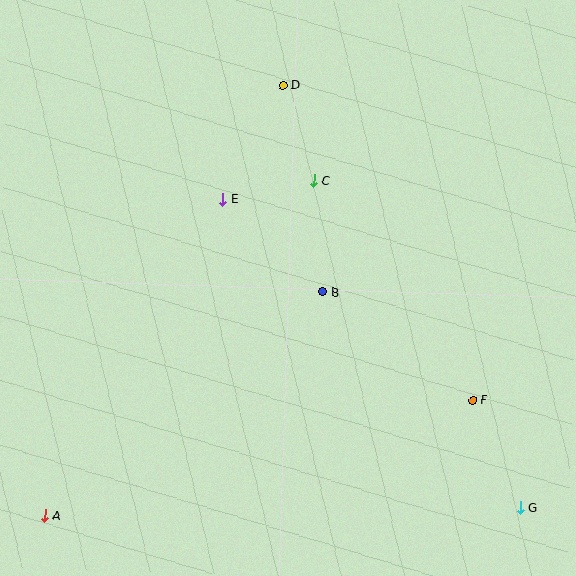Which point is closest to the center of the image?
Point B at (323, 292) is closest to the center.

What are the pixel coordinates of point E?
Point E is at (223, 199).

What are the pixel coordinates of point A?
Point A is at (45, 515).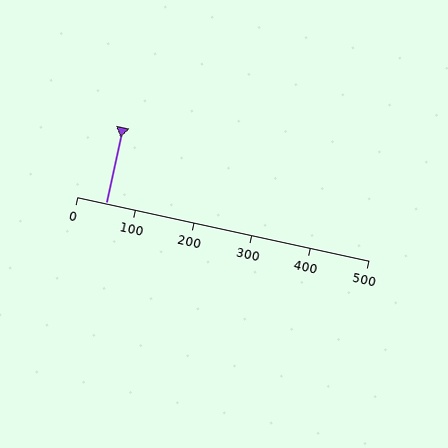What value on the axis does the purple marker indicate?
The marker indicates approximately 50.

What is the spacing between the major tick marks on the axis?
The major ticks are spaced 100 apart.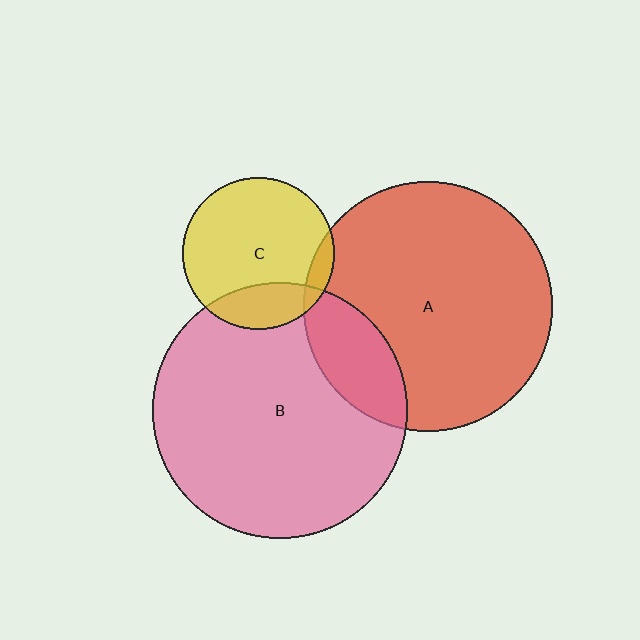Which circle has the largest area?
Circle B (pink).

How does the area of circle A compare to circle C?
Approximately 2.7 times.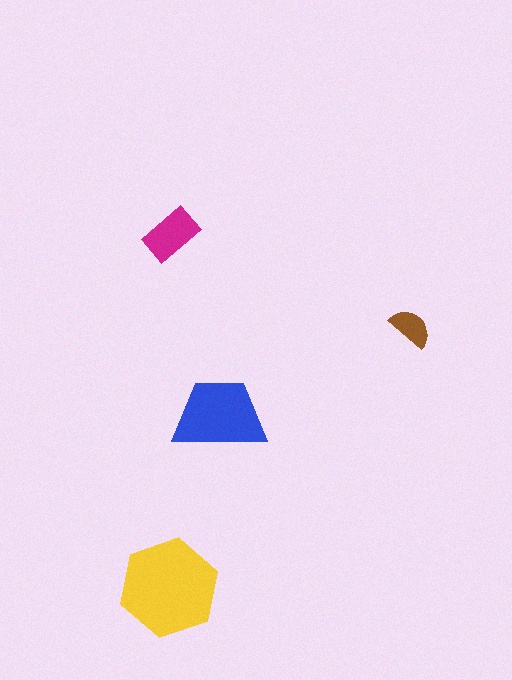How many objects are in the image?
There are 4 objects in the image.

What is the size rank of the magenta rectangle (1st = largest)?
3rd.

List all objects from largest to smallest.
The yellow hexagon, the blue trapezoid, the magenta rectangle, the brown semicircle.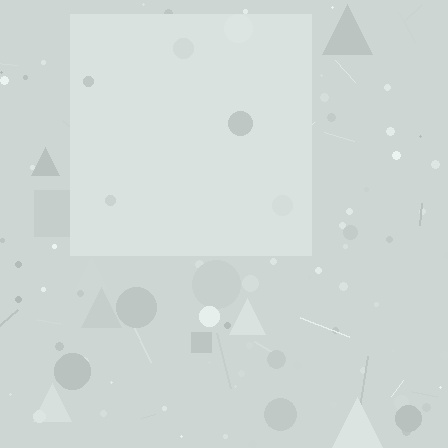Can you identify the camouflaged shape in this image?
The camouflaged shape is a square.